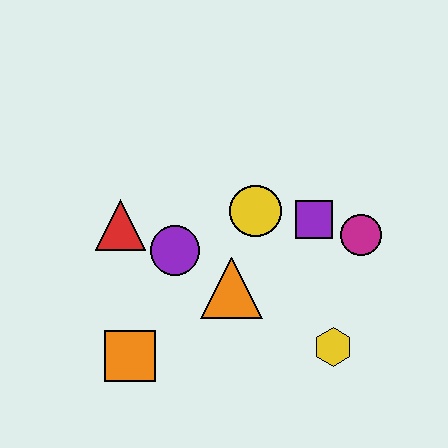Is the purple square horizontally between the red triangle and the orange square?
No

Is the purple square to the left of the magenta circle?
Yes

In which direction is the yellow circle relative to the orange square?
The yellow circle is above the orange square.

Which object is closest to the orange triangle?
The purple circle is closest to the orange triangle.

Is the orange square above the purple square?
No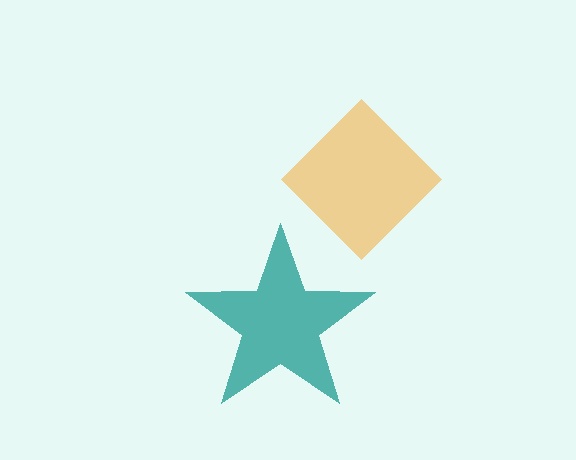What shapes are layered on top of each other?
The layered shapes are: a teal star, an orange diamond.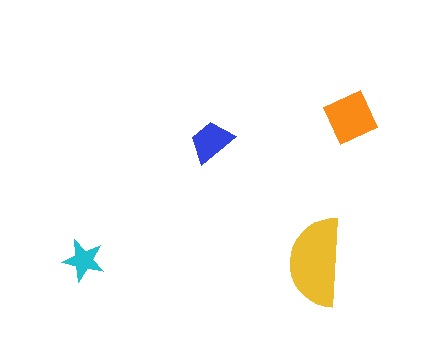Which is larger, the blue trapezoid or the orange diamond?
The orange diamond.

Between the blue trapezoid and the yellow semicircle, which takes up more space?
The yellow semicircle.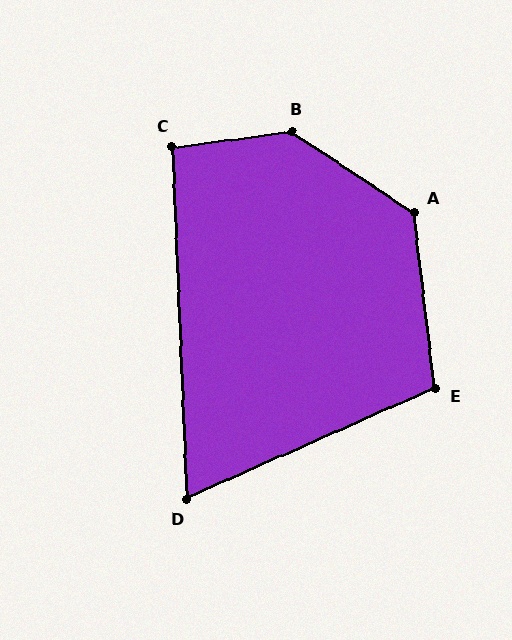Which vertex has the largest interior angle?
B, at approximately 139 degrees.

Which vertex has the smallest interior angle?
D, at approximately 68 degrees.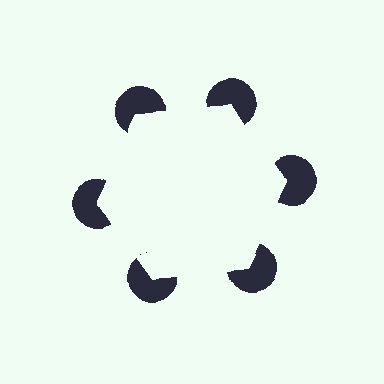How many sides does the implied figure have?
6 sides.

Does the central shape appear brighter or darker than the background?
It typically appears slightly brighter than the background, even though no actual brightness change is drawn.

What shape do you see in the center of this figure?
An illusory hexagon — its edges are inferred from the aligned wedge cuts in the pac-man discs, not physically drawn.